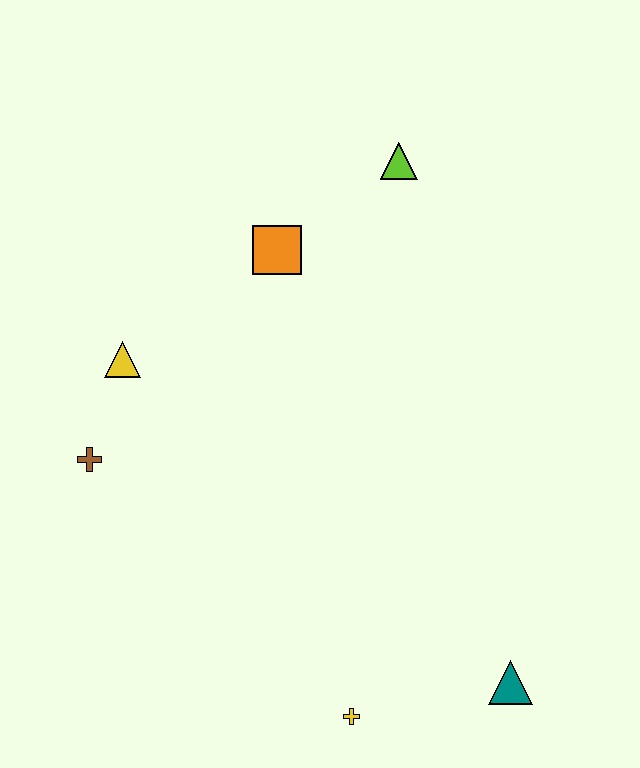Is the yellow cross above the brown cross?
No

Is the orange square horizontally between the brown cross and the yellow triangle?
No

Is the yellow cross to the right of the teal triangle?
No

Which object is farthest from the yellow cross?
The lime triangle is farthest from the yellow cross.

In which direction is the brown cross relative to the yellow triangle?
The brown cross is below the yellow triangle.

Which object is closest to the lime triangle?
The orange square is closest to the lime triangle.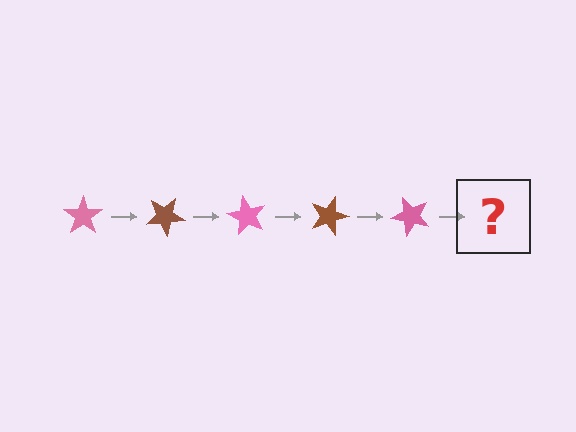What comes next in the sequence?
The next element should be a brown star, rotated 150 degrees from the start.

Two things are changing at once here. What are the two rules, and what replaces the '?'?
The two rules are that it rotates 30 degrees each step and the color cycles through pink and brown. The '?' should be a brown star, rotated 150 degrees from the start.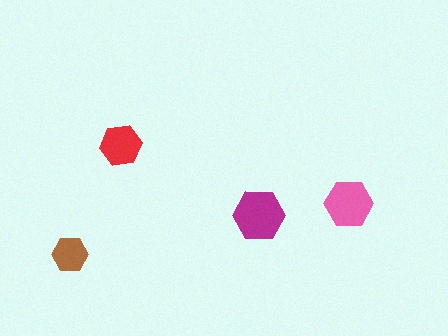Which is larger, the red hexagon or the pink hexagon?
The pink one.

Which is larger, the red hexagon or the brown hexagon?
The red one.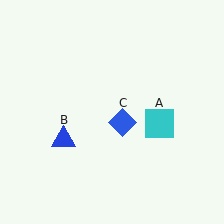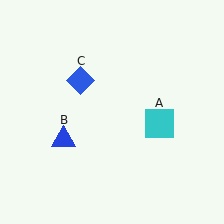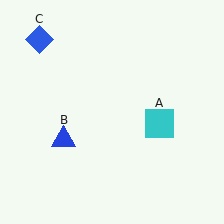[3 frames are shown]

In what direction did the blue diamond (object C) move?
The blue diamond (object C) moved up and to the left.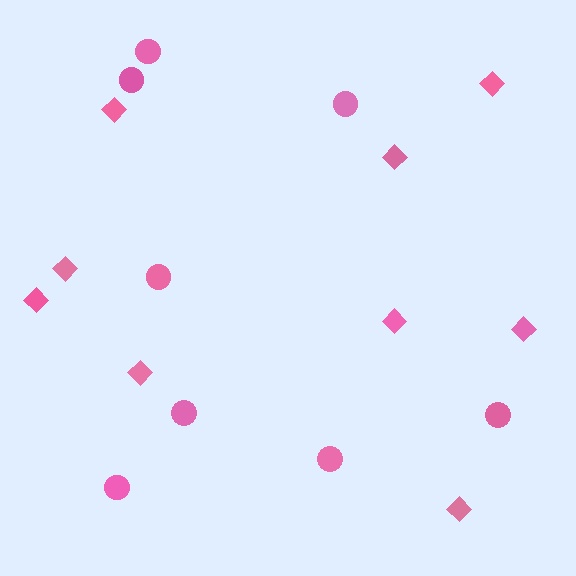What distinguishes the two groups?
There are 2 groups: one group of diamonds (9) and one group of circles (8).